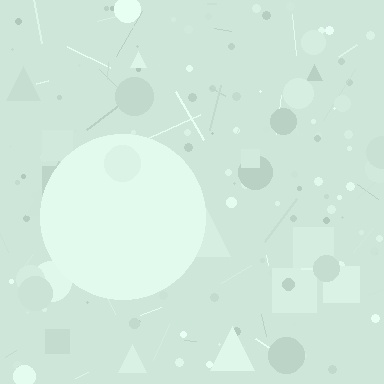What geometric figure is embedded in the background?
A circle is embedded in the background.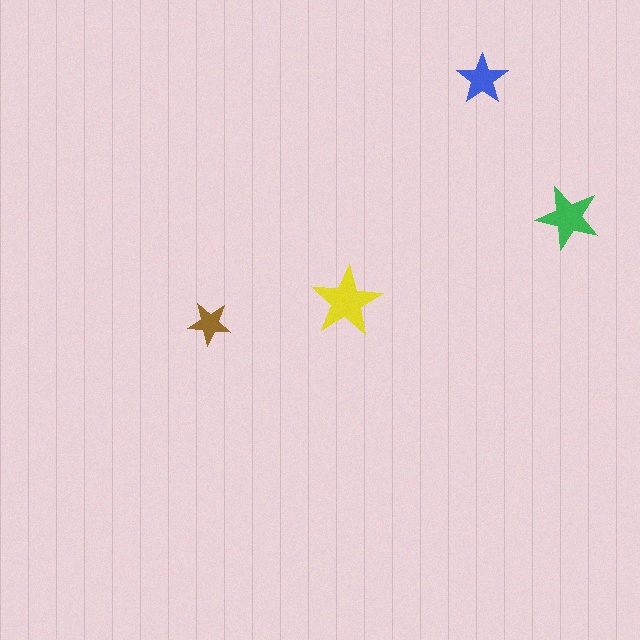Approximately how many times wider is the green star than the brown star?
About 1.5 times wider.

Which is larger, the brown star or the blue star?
The blue one.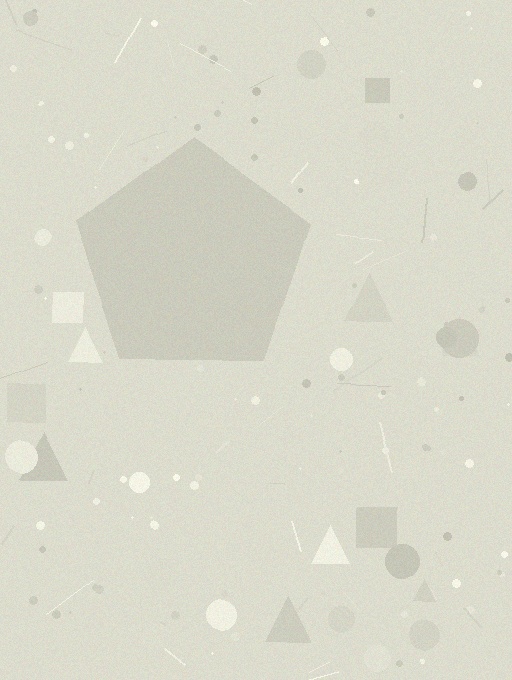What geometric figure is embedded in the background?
A pentagon is embedded in the background.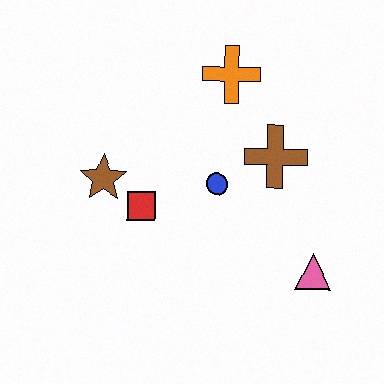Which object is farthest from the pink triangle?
The brown star is farthest from the pink triangle.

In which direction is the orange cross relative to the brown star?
The orange cross is to the right of the brown star.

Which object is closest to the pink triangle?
The brown cross is closest to the pink triangle.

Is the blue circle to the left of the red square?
No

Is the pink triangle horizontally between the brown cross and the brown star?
No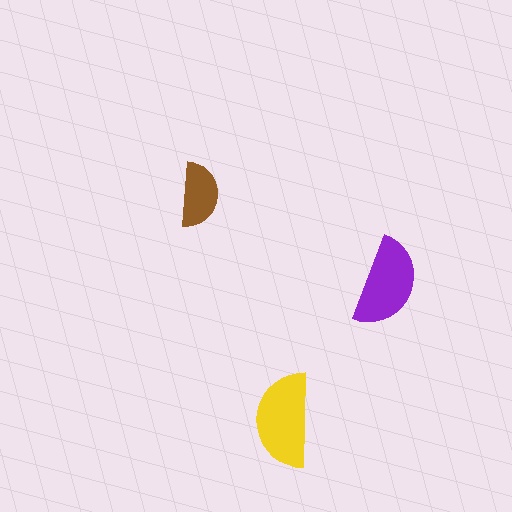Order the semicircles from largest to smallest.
the yellow one, the purple one, the brown one.